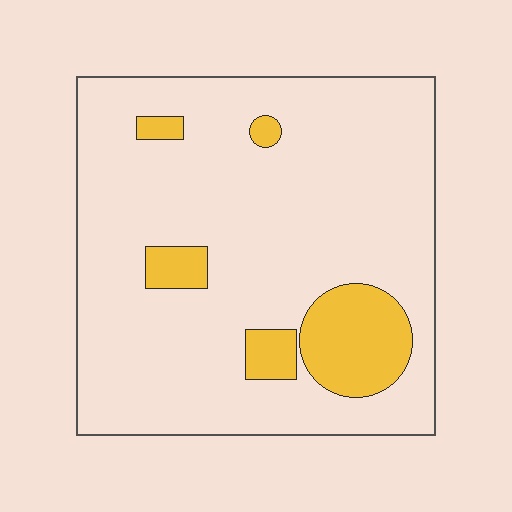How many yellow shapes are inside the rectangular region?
5.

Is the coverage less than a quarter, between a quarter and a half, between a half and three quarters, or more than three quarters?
Less than a quarter.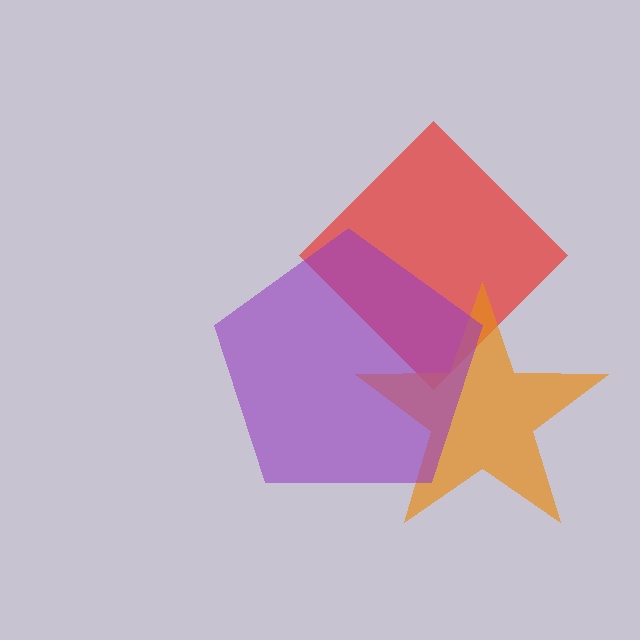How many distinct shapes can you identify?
There are 3 distinct shapes: a red diamond, an orange star, a purple pentagon.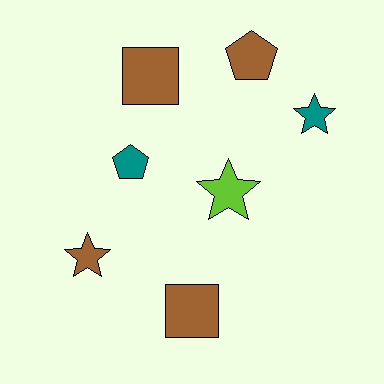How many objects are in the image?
There are 7 objects.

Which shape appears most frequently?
Star, with 3 objects.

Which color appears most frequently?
Brown, with 4 objects.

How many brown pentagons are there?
There is 1 brown pentagon.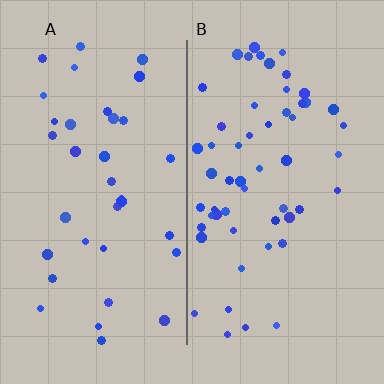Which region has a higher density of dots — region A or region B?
B (the right).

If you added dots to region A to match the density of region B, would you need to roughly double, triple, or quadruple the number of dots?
Approximately double.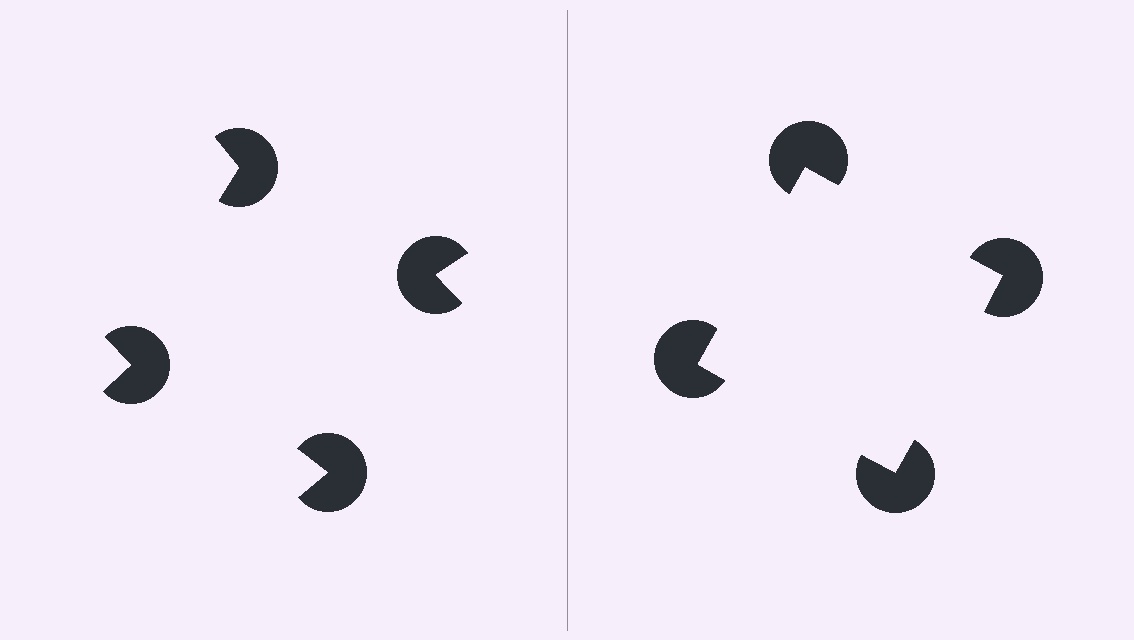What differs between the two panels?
The pac-man discs are positioned identically on both sides; only the wedge orientations differ. On the right they align to a square; on the left they are misaligned.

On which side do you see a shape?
An illusory square appears on the right side. On the left side the wedge cuts are rotated, so no coherent shape forms.